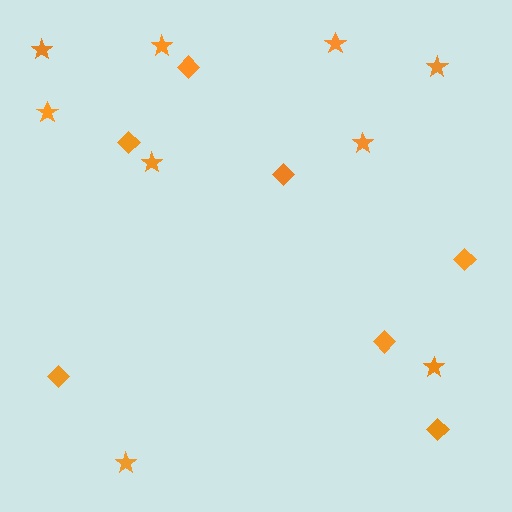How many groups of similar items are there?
There are 2 groups: one group of stars (9) and one group of diamonds (7).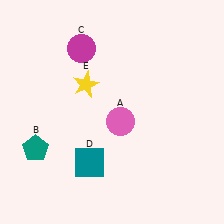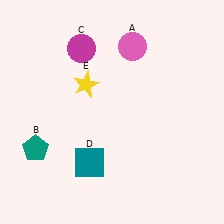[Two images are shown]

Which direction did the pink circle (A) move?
The pink circle (A) moved up.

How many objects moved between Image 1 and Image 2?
1 object moved between the two images.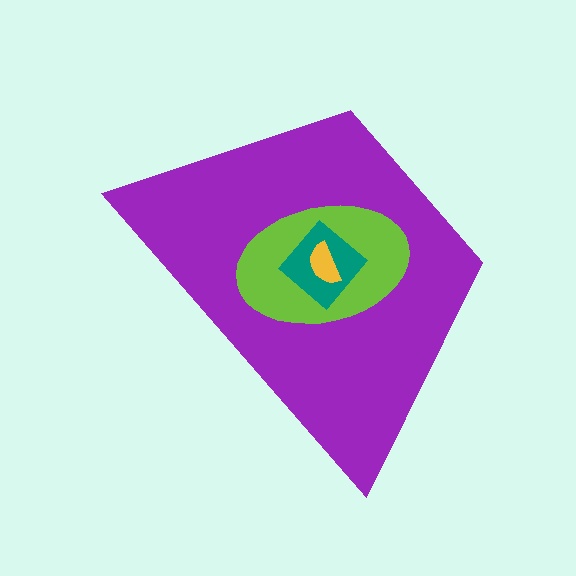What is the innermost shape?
The yellow semicircle.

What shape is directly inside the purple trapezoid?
The lime ellipse.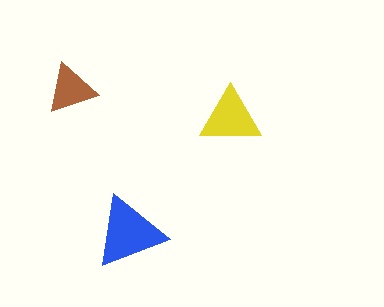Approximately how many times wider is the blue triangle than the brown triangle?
About 1.5 times wider.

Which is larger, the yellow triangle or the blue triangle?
The blue one.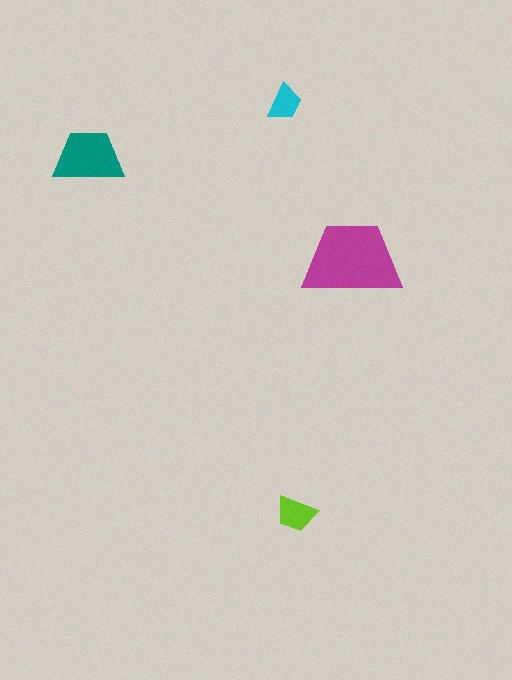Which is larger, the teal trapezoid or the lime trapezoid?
The teal one.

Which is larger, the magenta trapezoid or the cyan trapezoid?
The magenta one.